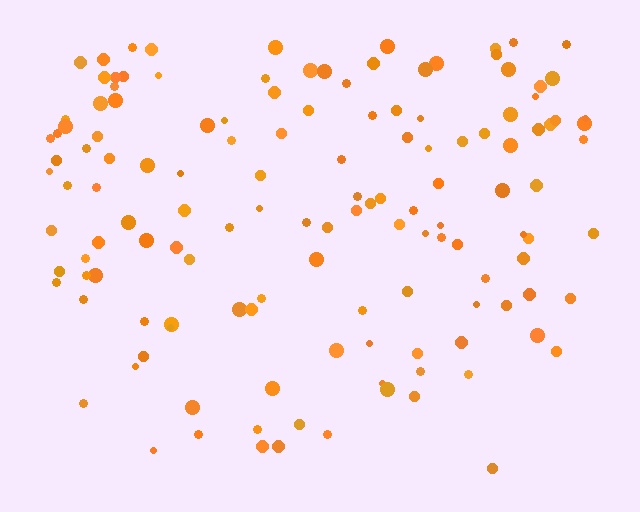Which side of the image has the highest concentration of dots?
The top.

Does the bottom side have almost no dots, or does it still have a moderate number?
Still a moderate number, just noticeably fewer than the top.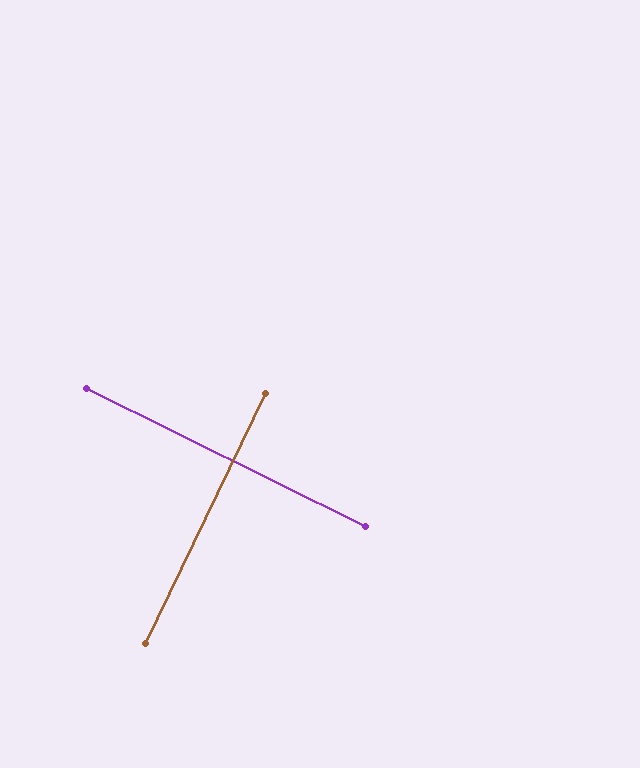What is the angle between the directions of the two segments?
Approximately 89 degrees.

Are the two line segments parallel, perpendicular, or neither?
Perpendicular — they meet at approximately 89°.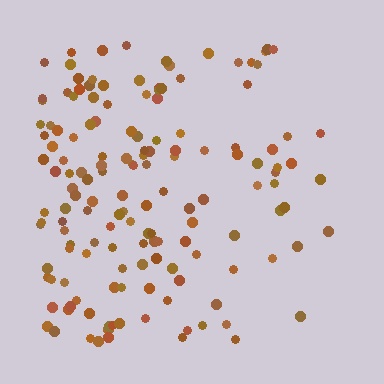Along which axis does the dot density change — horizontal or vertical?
Horizontal.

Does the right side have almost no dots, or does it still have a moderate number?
Still a moderate number, just noticeably fewer than the left.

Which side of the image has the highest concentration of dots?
The left.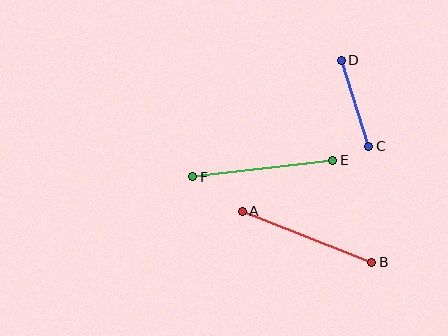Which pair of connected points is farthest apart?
Points E and F are farthest apart.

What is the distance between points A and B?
The distance is approximately 140 pixels.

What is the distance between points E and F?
The distance is approximately 141 pixels.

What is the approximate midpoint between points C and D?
The midpoint is at approximately (355, 103) pixels.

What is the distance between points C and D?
The distance is approximately 91 pixels.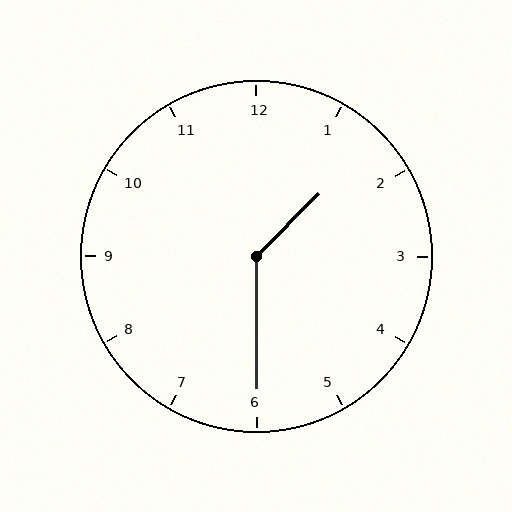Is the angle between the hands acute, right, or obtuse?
It is obtuse.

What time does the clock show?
1:30.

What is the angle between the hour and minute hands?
Approximately 135 degrees.